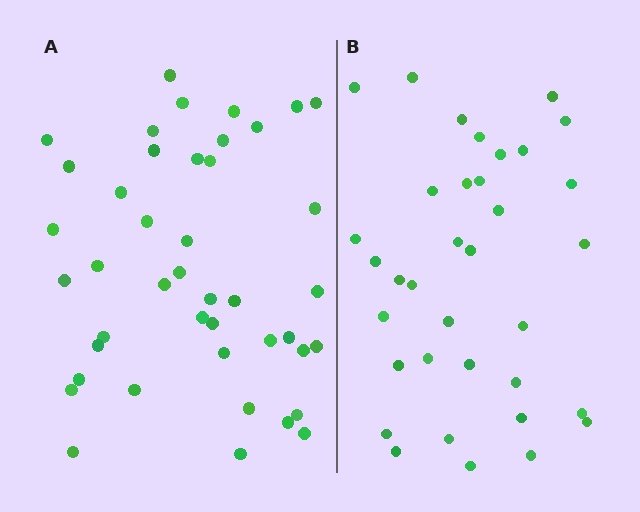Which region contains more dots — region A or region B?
Region A (the left region) has more dots.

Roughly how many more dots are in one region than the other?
Region A has roughly 8 or so more dots than region B.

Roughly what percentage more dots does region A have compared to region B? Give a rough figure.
About 25% more.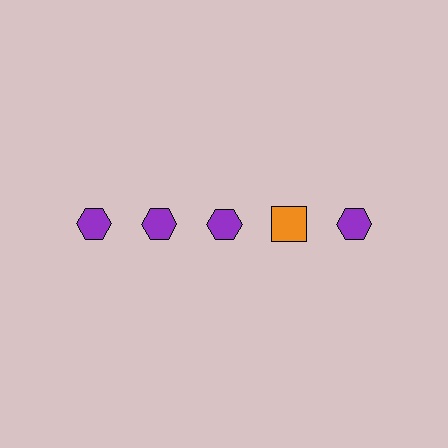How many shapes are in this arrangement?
There are 5 shapes arranged in a grid pattern.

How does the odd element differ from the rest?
It differs in both color (orange instead of purple) and shape (square instead of hexagon).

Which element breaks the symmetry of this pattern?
The orange square in the top row, second from right column breaks the symmetry. All other shapes are purple hexagons.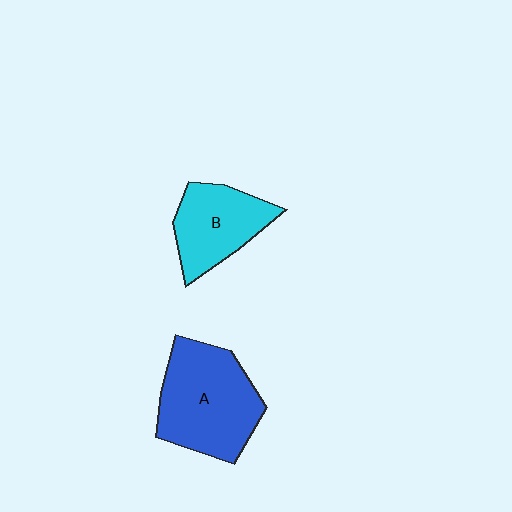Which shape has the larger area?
Shape A (blue).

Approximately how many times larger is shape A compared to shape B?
Approximately 1.5 times.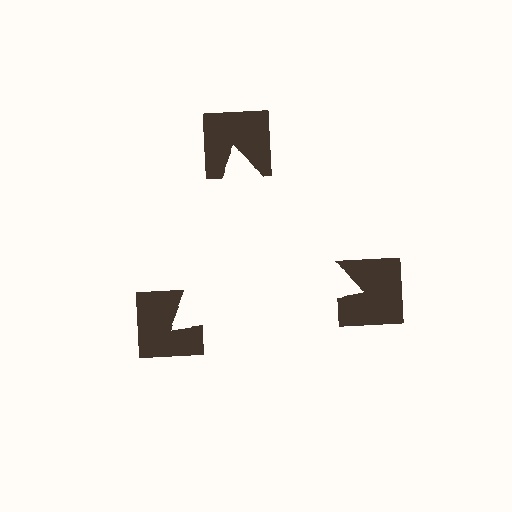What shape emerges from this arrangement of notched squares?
An illusory triangle — its edges are inferred from the aligned wedge cuts in the notched squares, not physically drawn.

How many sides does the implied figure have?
3 sides.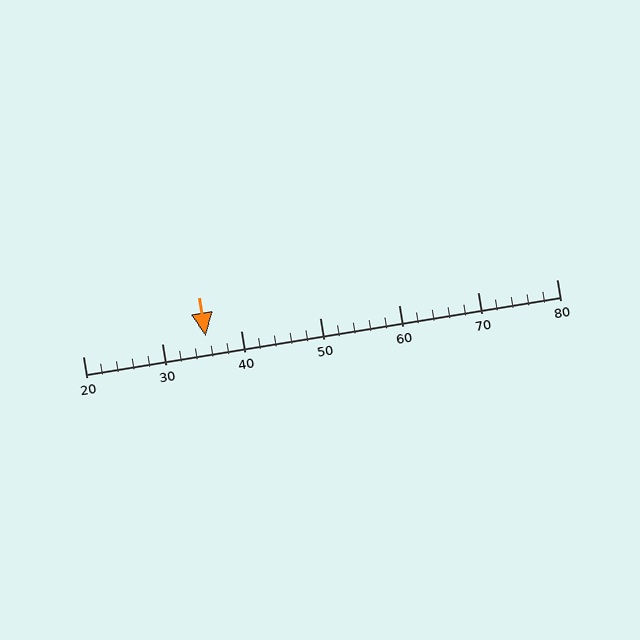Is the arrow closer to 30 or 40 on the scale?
The arrow is closer to 40.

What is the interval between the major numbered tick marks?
The major tick marks are spaced 10 units apart.